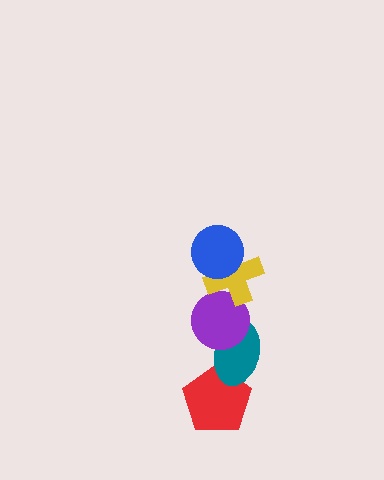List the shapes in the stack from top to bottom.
From top to bottom: the blue circle, the yellow cross, the purple circle, the teal ellipse, the red pentagon.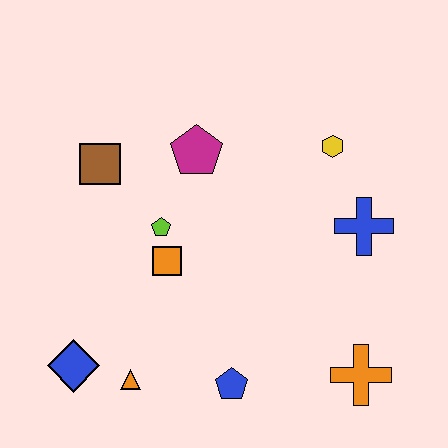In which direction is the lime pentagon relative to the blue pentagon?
The lime pentagon is above the blue pentagon.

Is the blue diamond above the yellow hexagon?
No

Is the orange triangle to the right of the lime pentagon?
No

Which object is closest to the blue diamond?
The orange triangle is closest to the blue diamond.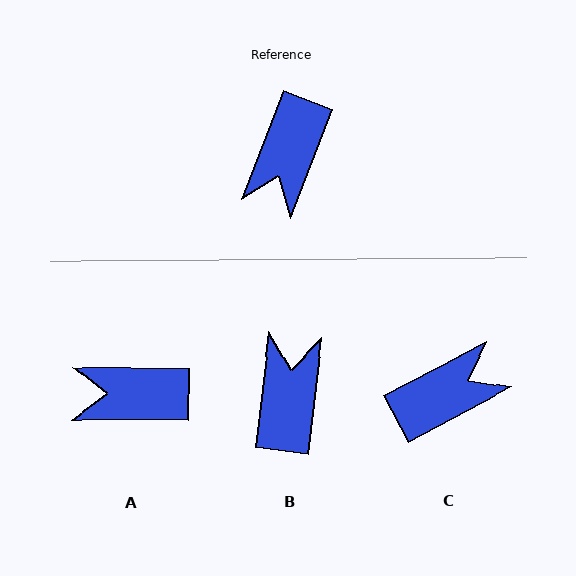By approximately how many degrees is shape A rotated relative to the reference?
Approximately 70 degrees clockwise.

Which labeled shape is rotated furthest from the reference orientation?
B, about 166 degrees away.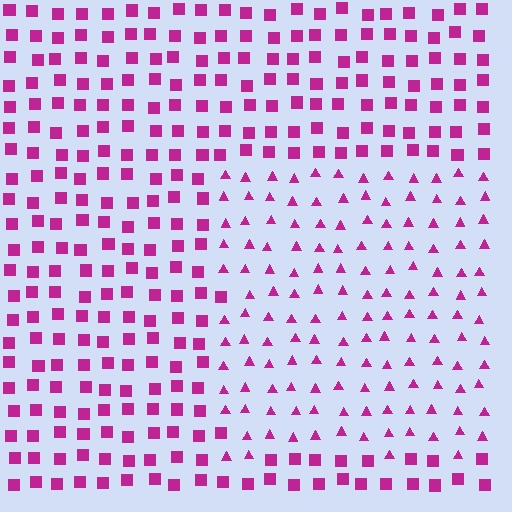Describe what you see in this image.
The image is filled with small magenta elements arranged in a uniform grid. A rectangle-shaped region contains triangles, while the surrounding area contains squares. The boundary is defined purely by the change in element shape.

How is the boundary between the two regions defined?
The boundary is defined by a change in element shape: triangles inside vs. squares outside. All elements share the same color and spacing.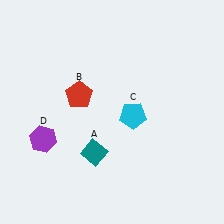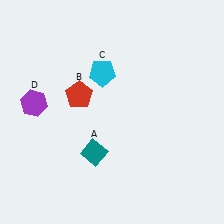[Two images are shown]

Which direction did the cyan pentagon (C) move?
The cyan pentagon (C) moved up.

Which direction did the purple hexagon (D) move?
The purple hexagon (D) moved up.